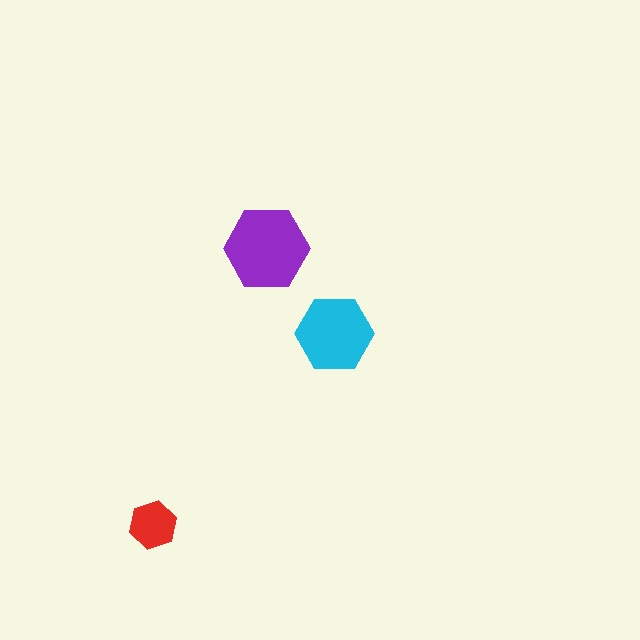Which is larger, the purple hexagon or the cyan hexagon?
The purple one.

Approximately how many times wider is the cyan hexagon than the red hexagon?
About 1.5 times wider.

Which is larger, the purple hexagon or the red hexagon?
The purple one.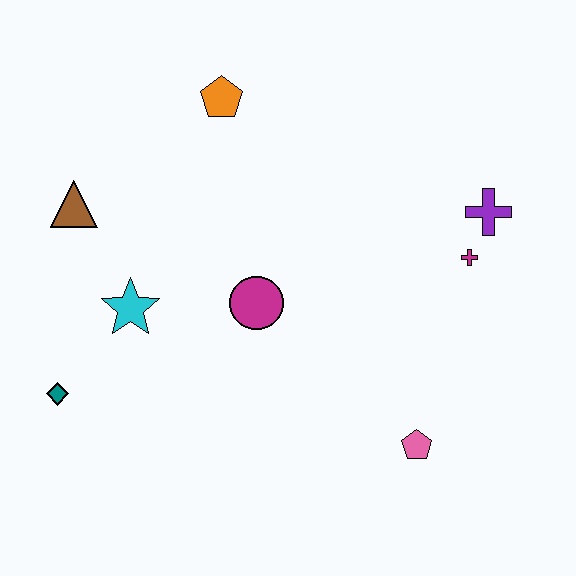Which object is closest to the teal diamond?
The cyan star is closest to the teal diamond.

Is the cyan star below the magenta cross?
Yes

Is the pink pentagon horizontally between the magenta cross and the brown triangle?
Yes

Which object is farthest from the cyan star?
The purple cross is farthest from the cyan star.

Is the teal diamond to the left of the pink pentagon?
Yes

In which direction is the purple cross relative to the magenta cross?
The purple cross is above the magenta cross.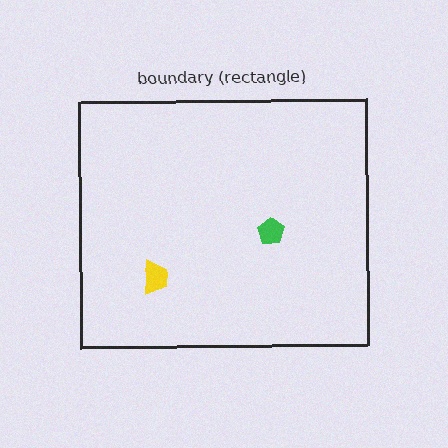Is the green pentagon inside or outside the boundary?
Inside.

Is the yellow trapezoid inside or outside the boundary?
Inside.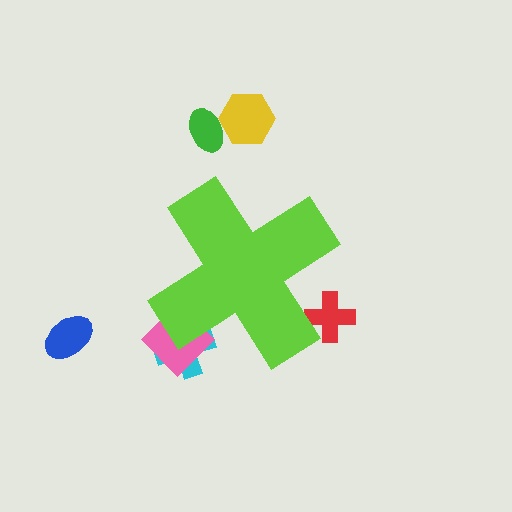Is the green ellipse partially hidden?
No, the green ellipse is fully visible.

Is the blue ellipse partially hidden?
No, the blue ellipse is fully visible.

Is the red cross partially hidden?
Yes, the red cross is partially hidden behind the lime cross.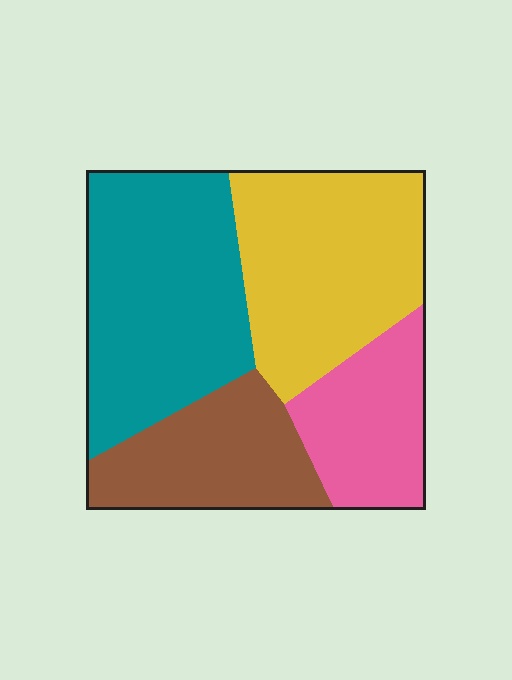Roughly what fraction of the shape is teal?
Teal covers around 35% of the shape.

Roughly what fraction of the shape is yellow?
Yellow takes up between a sixth and a third of the shape.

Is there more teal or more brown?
Teal.